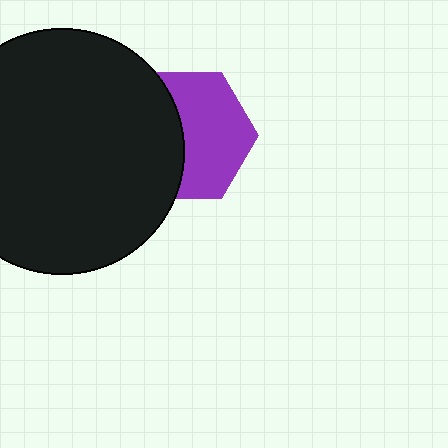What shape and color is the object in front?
The object in front is a black circle.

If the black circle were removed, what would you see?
You would see the complete purple hexagon.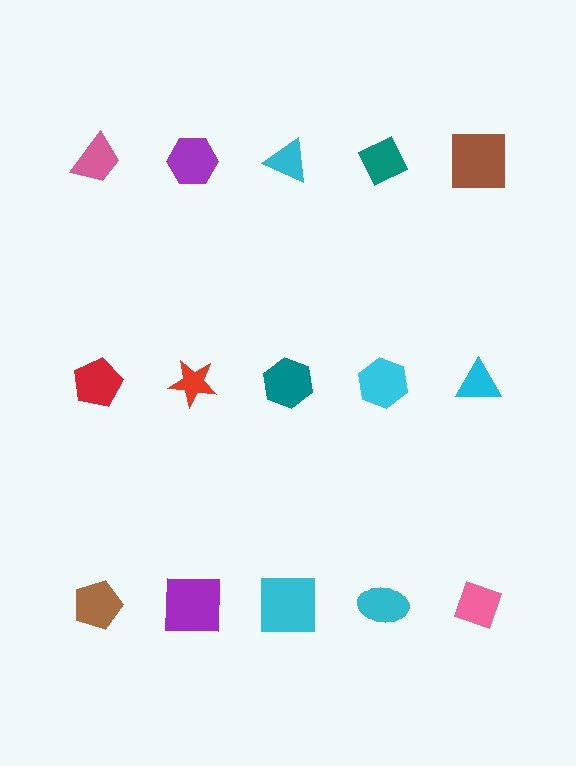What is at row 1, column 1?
A pink trapezoid.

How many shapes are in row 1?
5 shapes.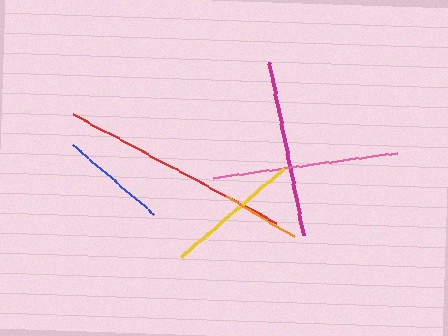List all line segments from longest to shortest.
From longest to shortest: red, pink, magenta, yellow, blue, orange.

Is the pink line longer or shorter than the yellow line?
The pink line is longer than the yellow line.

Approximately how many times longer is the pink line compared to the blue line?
The pink line is approximately 1.7 times the length of the blue line.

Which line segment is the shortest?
The orange line is the shortest at approximately 79 pixels.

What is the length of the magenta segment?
The magenta segment is approximately 176 pixels long.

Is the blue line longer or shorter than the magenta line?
The magenta line is longer than the blue line.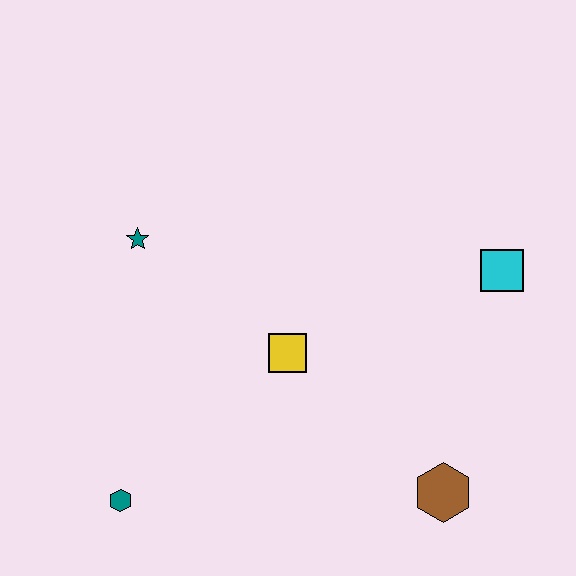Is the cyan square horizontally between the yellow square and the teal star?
No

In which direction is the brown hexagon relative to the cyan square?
The brown hexagon is below the cyan square.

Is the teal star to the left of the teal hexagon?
No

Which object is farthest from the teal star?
The brown hexagon is farthest from the teal star.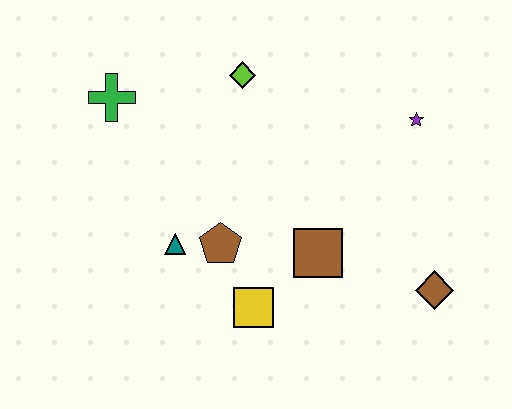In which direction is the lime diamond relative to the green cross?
The lime diamond is to the right of the green cross.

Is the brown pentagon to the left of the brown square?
Yes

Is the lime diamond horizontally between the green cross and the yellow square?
Yes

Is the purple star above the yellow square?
Yes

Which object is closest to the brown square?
The yellow square is closest to the brown square.